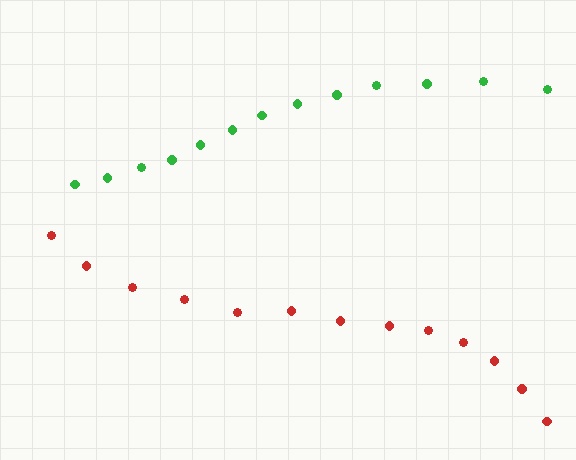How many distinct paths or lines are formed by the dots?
There are 2 distinct paths.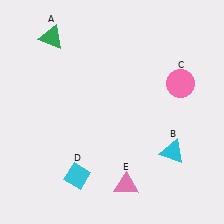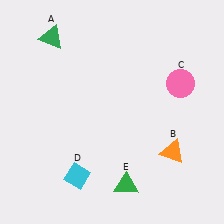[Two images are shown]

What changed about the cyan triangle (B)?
In Image 1, B is cyan. In Image 2, it changed to orange.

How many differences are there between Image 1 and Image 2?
There are 2 differences between the two images.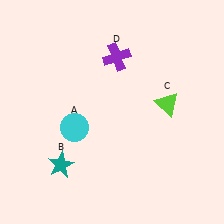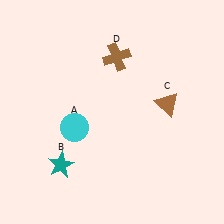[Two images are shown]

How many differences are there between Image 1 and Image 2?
There are 2 differences between the two images.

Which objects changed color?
C changed from lime to brown. D changed from purple to brown.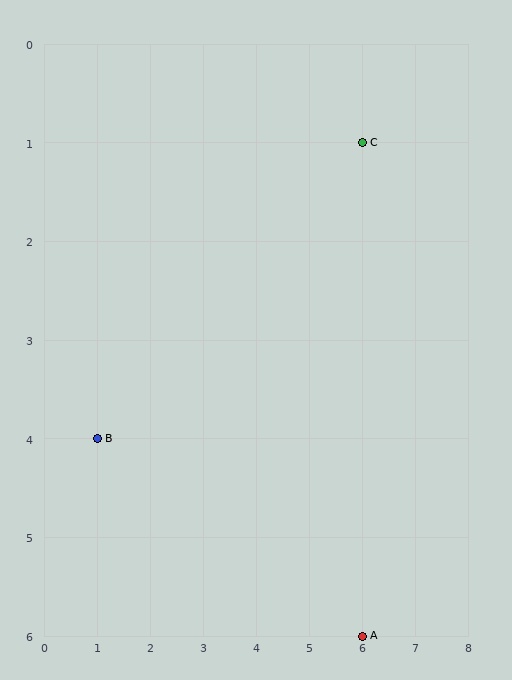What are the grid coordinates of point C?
Point C is at grid coordinates (6, 1).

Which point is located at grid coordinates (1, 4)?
Point B is at (1, 4).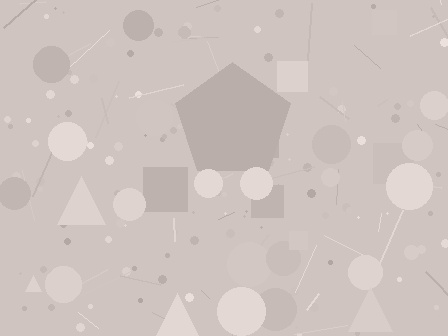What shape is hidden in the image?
A pentagon is hidden in the image.